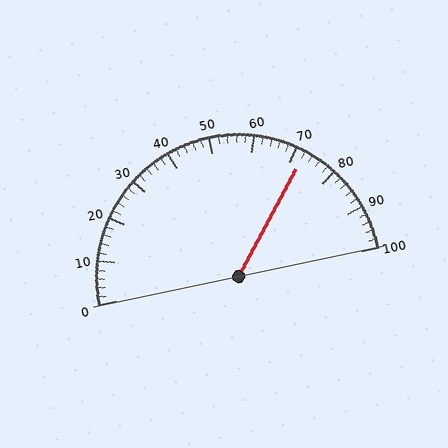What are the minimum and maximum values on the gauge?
The gauge ranges from 0 to 100.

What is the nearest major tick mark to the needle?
The nearest major tick mark is 70.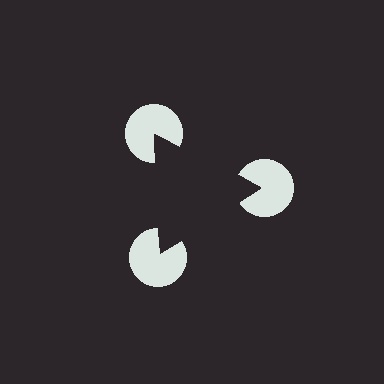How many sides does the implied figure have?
3 sides.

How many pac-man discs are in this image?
There are 3 — one at each vertex of the illusory triangle.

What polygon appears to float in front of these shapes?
An illusory triangle — its edges are inferred from the aligned wedge cuts in the pac-man discs, not physically drawn.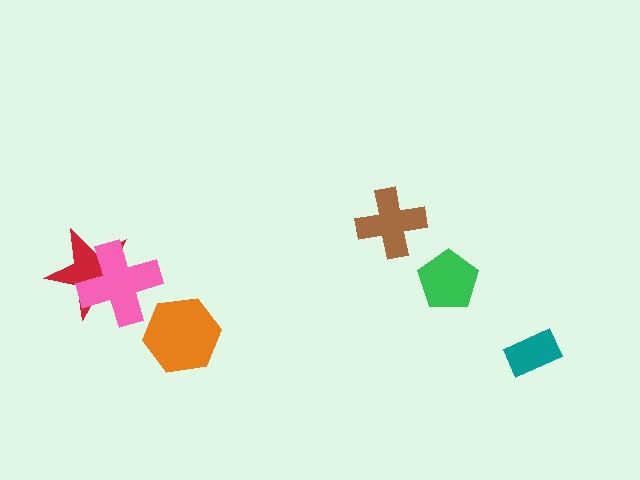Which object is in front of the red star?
The pink cross is in front of the red star.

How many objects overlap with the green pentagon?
0 objects overlap with the green pentagon.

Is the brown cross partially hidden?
No, no other shape covers it.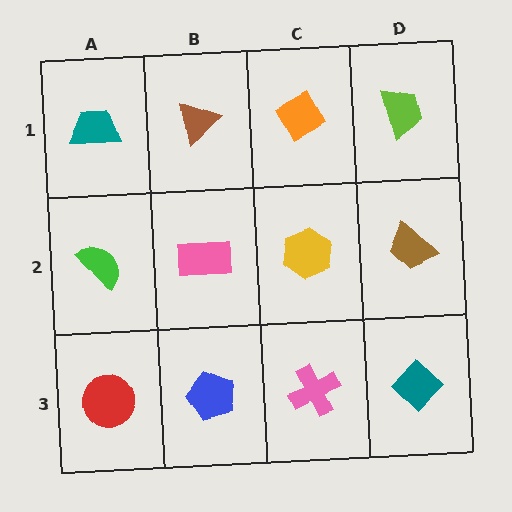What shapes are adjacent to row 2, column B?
A brown triangle (row 1, column B), a blue pentagon (row 3, column B), a green semicircle (row 2, column A), a yellow hexagon (row 2, column C).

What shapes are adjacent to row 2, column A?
A teal trapezoid (row 1, column A), a red circle (row 3, column A), a pink rectangle (row 2, column B).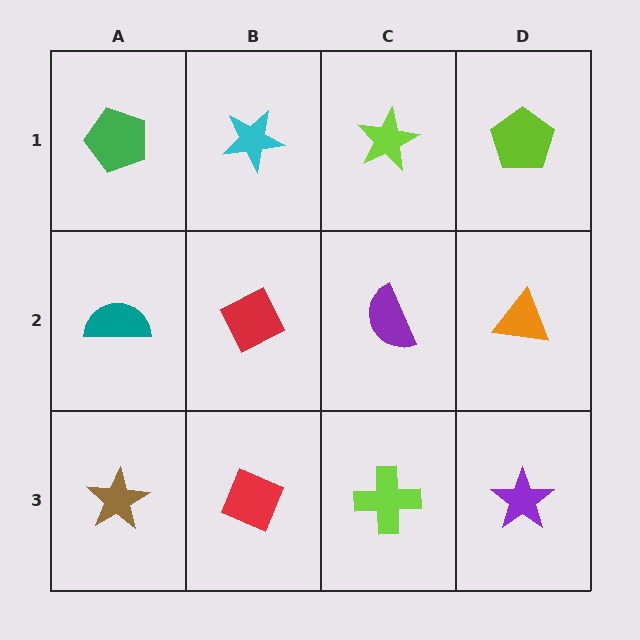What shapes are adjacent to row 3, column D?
An orange triangle (row 2, column D), a lime cross (row 3, column C).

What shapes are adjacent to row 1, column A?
A teal semicircle (row 2, column A), a cyan star (row 1, column B).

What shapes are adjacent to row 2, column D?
A lime pentagon (row 1, column D), a purple star (row 3, column D), a purple semicircle (row 2, column C).